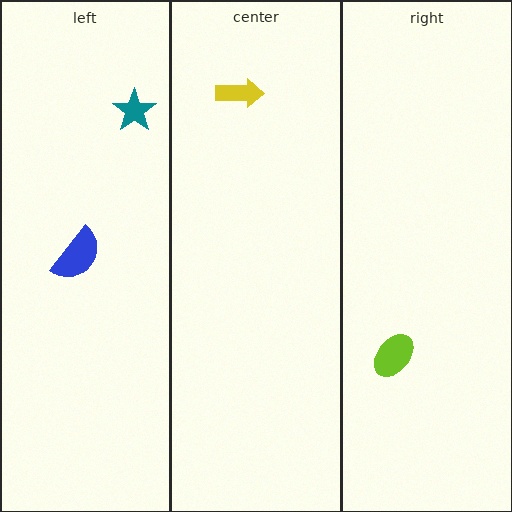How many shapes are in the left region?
2.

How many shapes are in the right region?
1.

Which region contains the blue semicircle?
The left region.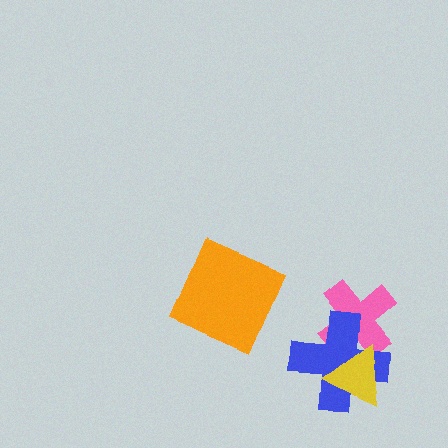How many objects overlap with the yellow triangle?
2 objects overlap with the yellow triangle.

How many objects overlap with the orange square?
0 objects overlap with the orange square.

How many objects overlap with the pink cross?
2 objects overlap with the pink cross.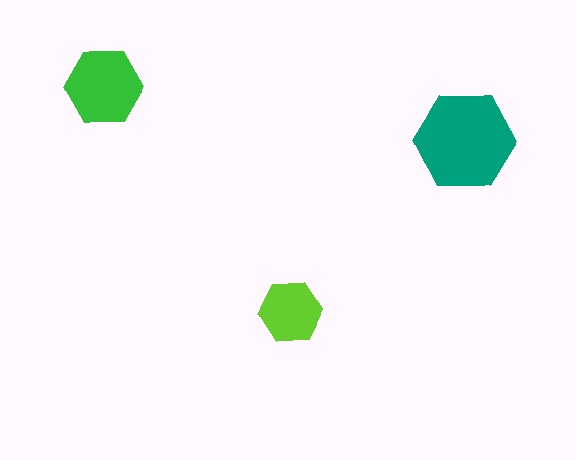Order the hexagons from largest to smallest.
the teal one, the green one, the lime one.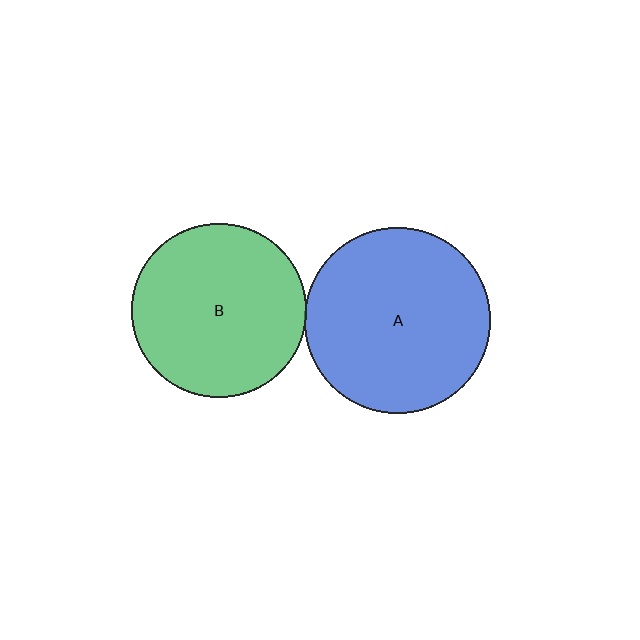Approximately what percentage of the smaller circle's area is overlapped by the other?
Approximately 5%.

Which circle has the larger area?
Circle A (blue).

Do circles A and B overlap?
Yes.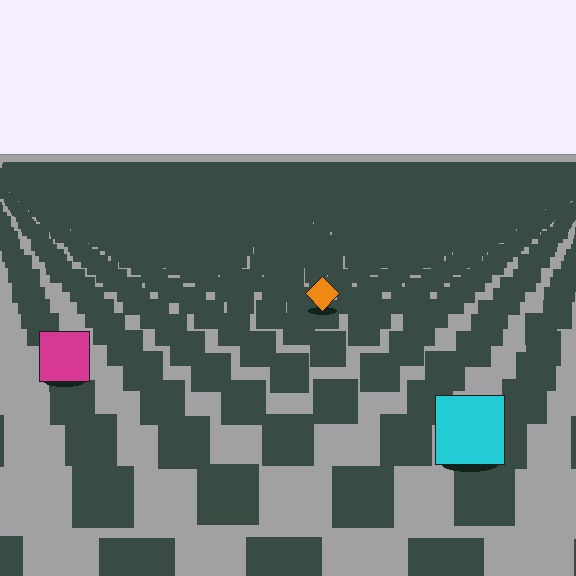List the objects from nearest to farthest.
From nearest to farthest: the cyan square, the magenta square, the orange diamond.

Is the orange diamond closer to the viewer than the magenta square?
No. The magenta square is closer — you can tell from the texture gradient: the ground texture is coarser near it.